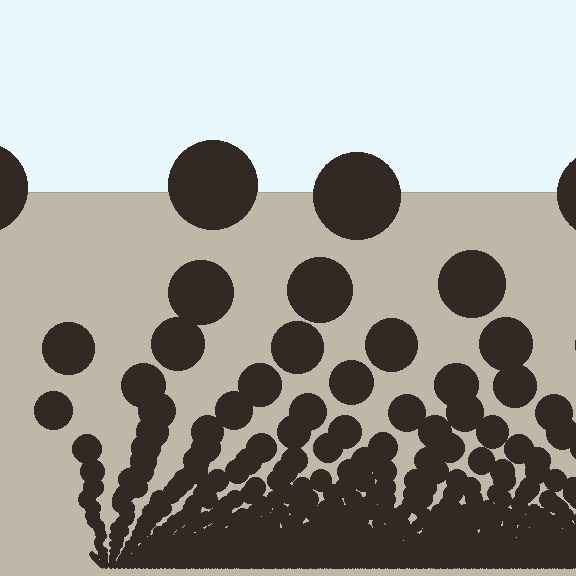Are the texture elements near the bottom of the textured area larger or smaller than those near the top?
Smaller. The gradient is inverted — elements near the bottom are smaller and denser.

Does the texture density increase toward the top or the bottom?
Density increases toward the bottom.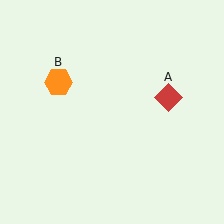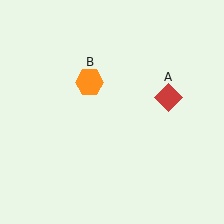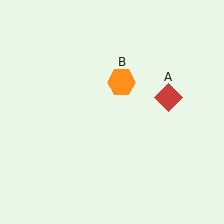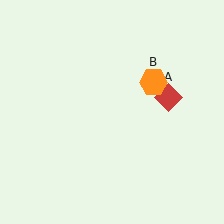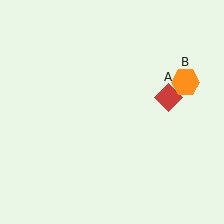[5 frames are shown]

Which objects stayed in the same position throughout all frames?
Red diamond (object A) remained stationary.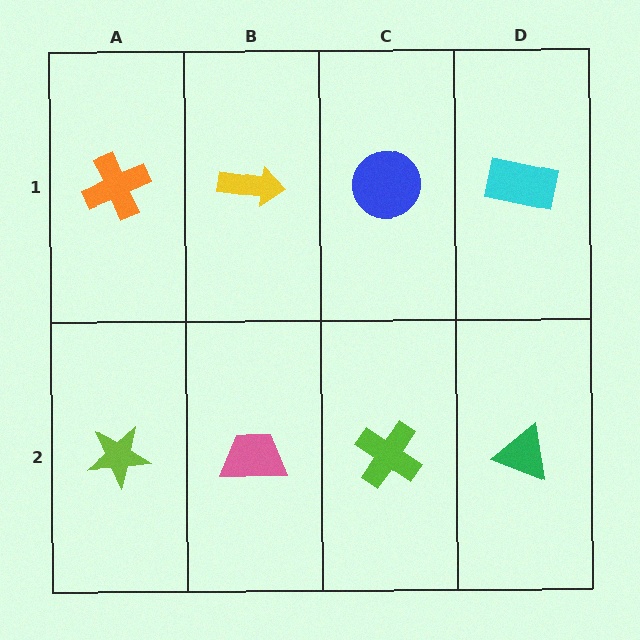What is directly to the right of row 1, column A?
A yellow arrow.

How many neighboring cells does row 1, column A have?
2.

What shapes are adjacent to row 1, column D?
A green triangle (row 2, column D), a blue circle (row 1, column C).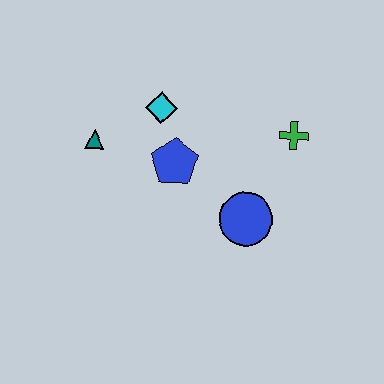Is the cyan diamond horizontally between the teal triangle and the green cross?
Yes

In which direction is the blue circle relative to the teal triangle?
The blue circle is to the right of the teal triangle.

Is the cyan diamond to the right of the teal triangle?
Yes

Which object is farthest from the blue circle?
The teal triangle is farthest from the blue circle.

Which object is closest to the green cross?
The blue circle is closest to the green cross.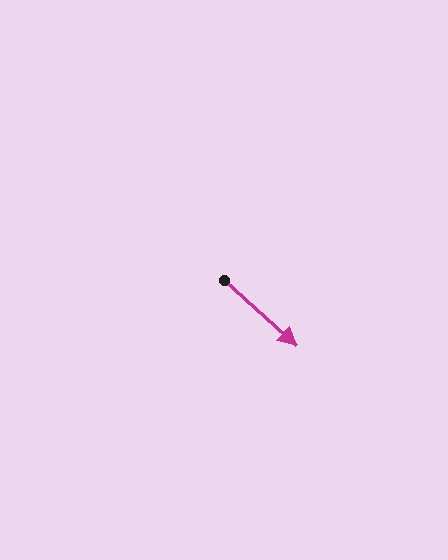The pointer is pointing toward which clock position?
Roughly 4 o'clock.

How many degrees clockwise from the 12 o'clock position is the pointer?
Approximately 132 degrees.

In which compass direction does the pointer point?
Southeast.